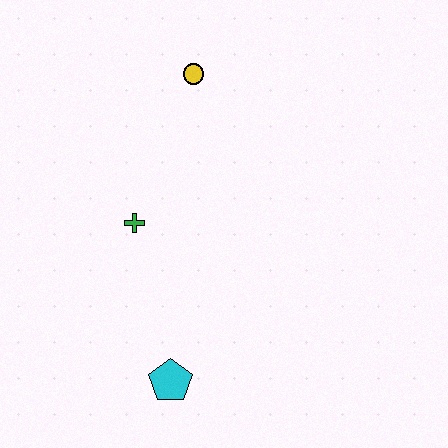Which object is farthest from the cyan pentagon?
The yellow circle is farthest from the cyan pentagon.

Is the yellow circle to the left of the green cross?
No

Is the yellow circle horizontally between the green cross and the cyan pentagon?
No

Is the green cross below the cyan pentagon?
No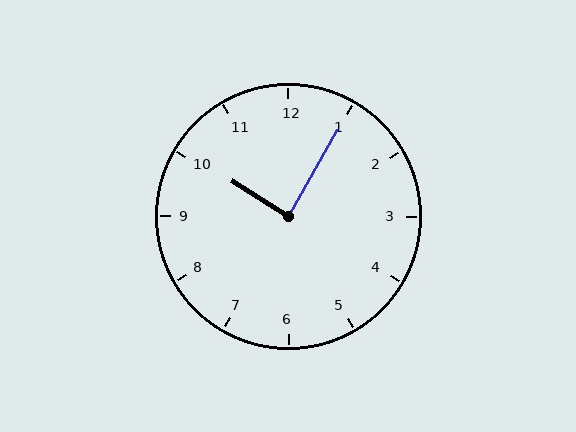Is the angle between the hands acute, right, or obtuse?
It is right.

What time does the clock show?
10:05.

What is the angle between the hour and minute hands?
Approximately 88 degrees.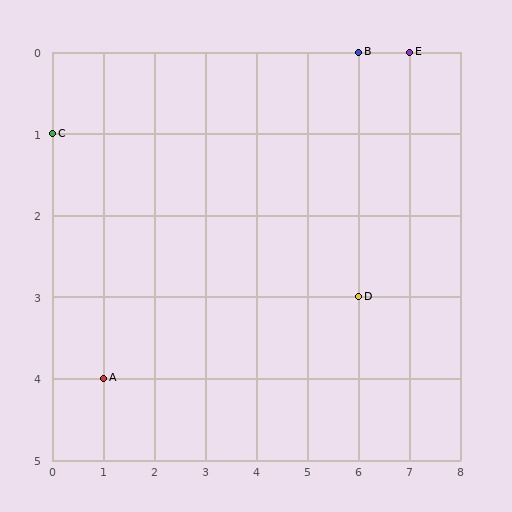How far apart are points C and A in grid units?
Points C and A are 1 column and 3 rows apart (about 3.2 grid units diagonally).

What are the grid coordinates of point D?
Point D is at grid coordinates (6, 3).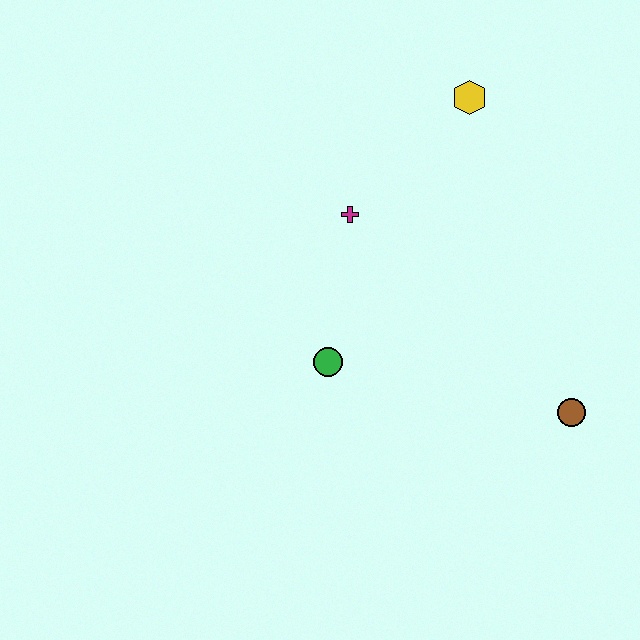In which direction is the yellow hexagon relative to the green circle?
The yellow hexagon is above the green circle.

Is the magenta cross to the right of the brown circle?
No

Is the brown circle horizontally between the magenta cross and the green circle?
No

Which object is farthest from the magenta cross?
The brown circle is farthest from the magenta cross.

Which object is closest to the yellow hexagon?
The magenta cross is closest to the yellow hexagon.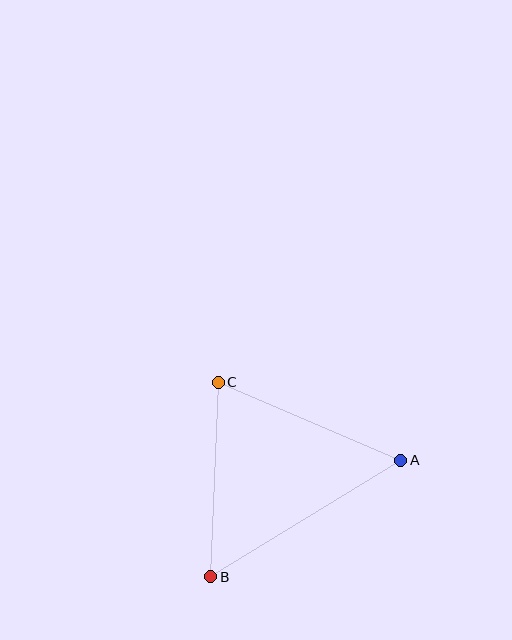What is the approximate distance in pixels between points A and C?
The distance between A and C is approximately 199 pixels.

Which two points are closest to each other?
Points B and C are closest to each other.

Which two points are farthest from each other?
Points A and B are farthest from each other.